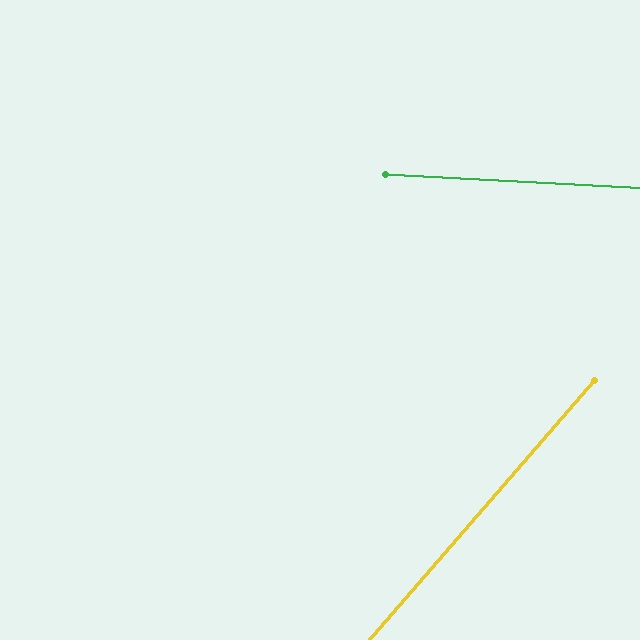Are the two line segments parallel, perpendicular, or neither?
Neither parallel nor perpendicular — they differ by about 52°.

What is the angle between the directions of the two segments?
Approximately 52 degrees.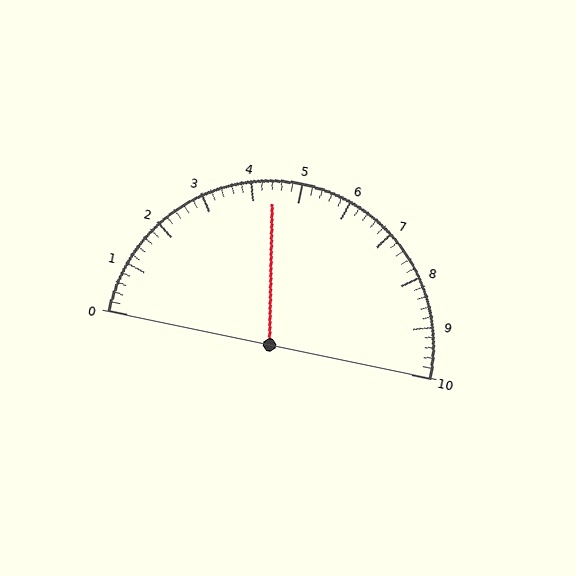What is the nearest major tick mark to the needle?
The nearest major tick mark is 4.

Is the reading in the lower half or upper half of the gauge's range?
The reading is in the lower half of the range (0 to 10).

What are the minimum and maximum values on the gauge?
The gauge ranges from 0 to 10.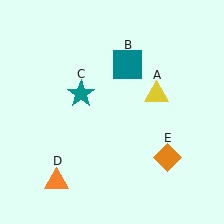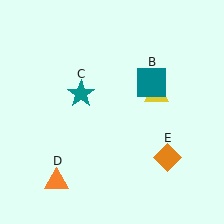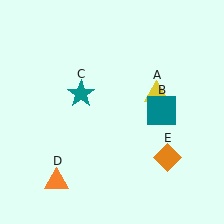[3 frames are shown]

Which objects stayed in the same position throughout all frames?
Yellow triangle (object A) and teal star (object C) and orange triangle (object D) and orange diamond (object E) remained stationary.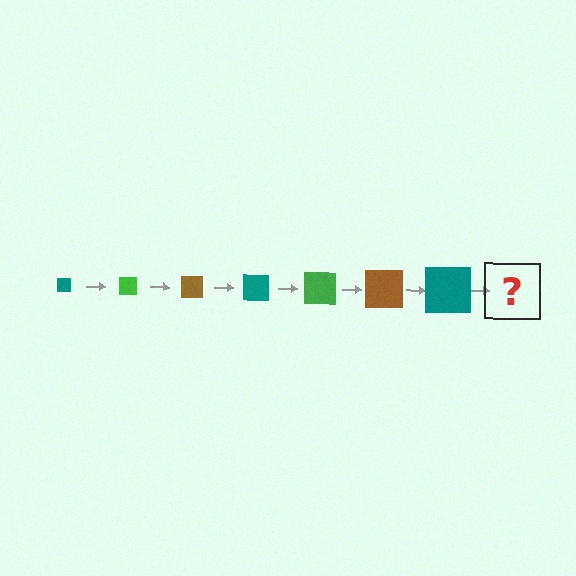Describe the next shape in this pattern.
It should be a green square, larger than the previous one.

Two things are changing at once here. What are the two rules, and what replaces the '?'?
The two rules are that the square grows larger each step and the color cycles through teal, green, and brown. The '?' should be a green square, larger than the previous one.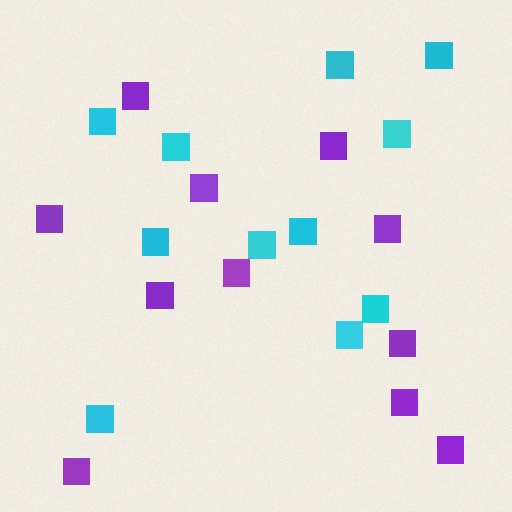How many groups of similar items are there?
There are 2 groups: one group of cyan squares (11) and one group of purple squares (11).